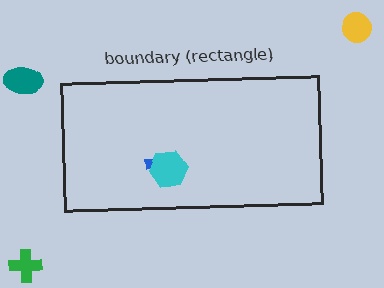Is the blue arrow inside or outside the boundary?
Inside.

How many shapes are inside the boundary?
2 inside, 3 outside.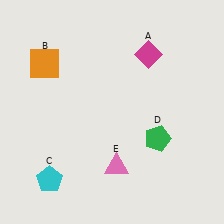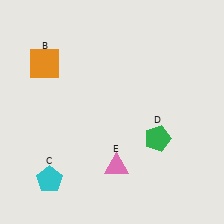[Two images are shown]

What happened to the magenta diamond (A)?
The magenta diamond (A) was removed in Image 2. It was in the top-right area of Image 1.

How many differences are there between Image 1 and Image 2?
There is 1 difference between the two images.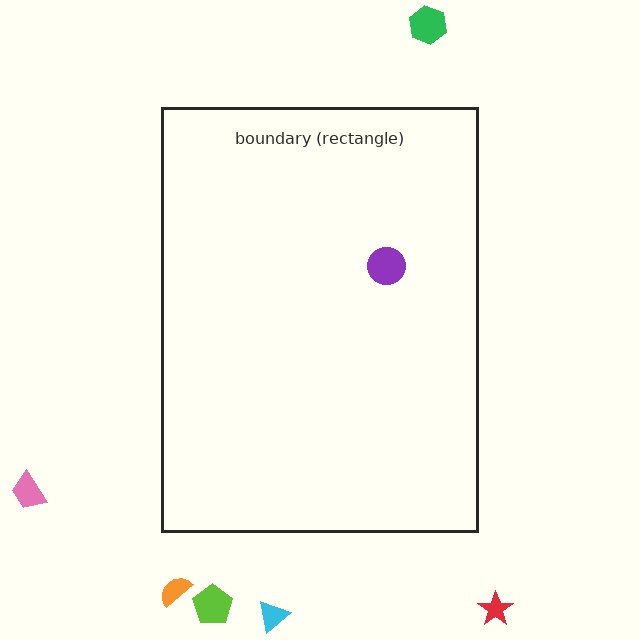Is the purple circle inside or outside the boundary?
Inside.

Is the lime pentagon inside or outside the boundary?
Outside.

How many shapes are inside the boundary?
1 inside, 6 outside.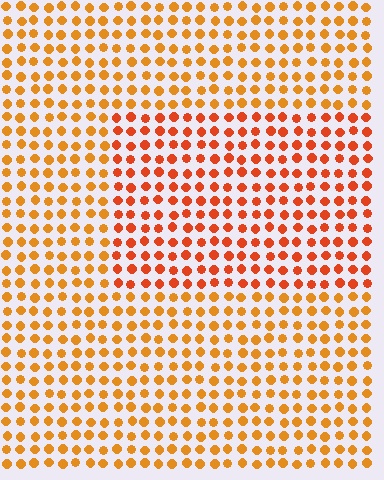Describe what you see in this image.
The image is filled with small orange elements in a uniform arrangement. A rectangle-shaped region is visible where the elements are tinted to a slightly different hue, forming a subtle color boundary.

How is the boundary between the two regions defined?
The boundary is defined purely by a slight shift in hue (about 23 degrees). Spacing, size, and orientation are identical on both sides.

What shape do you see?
I see a rectangle.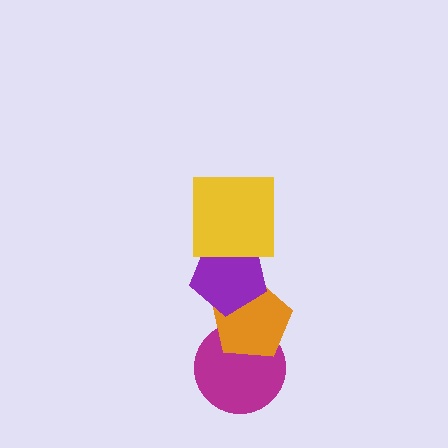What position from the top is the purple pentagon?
The purple pentagon is 2nd from the top.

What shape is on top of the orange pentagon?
The purple pentagon is on top of the orange pentagon.